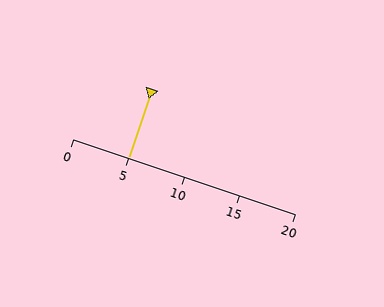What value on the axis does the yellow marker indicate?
The marker indicates approximately 5.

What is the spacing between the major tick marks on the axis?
The major ticks are spaced 5 apart.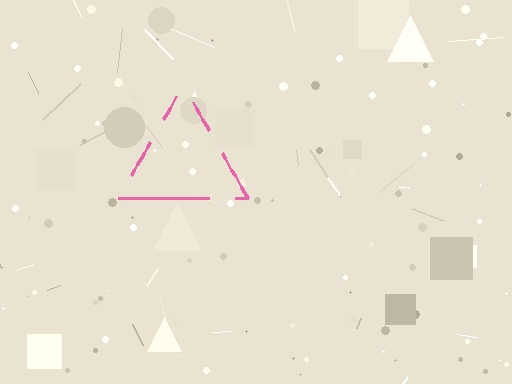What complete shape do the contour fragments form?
The contour fragments form a triangle.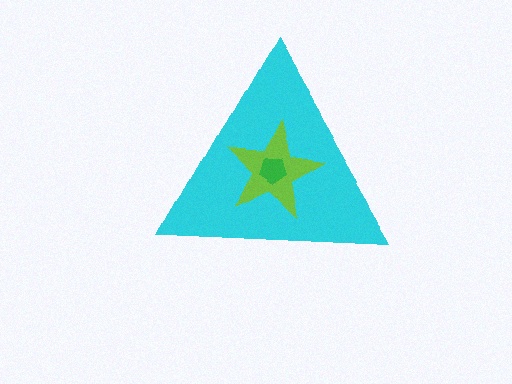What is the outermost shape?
The cyan triangle.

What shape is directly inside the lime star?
The green pentagon.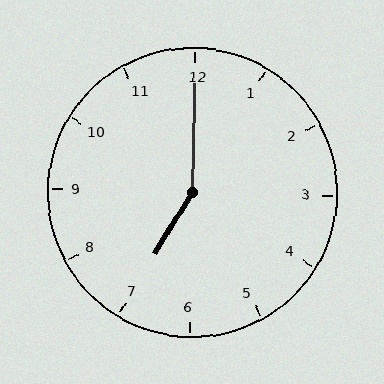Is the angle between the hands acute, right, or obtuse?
It is obtuse.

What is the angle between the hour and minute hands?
Approximately 150 degrees.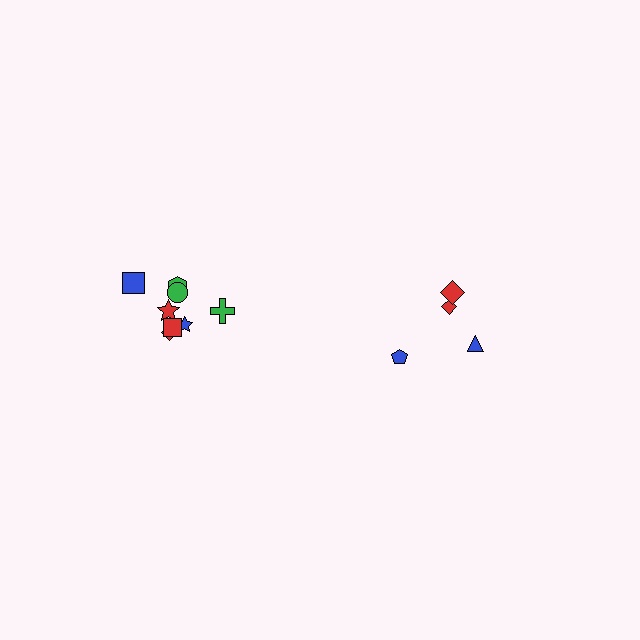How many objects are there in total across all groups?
There are 12 objects.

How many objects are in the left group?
There are 8 objects.